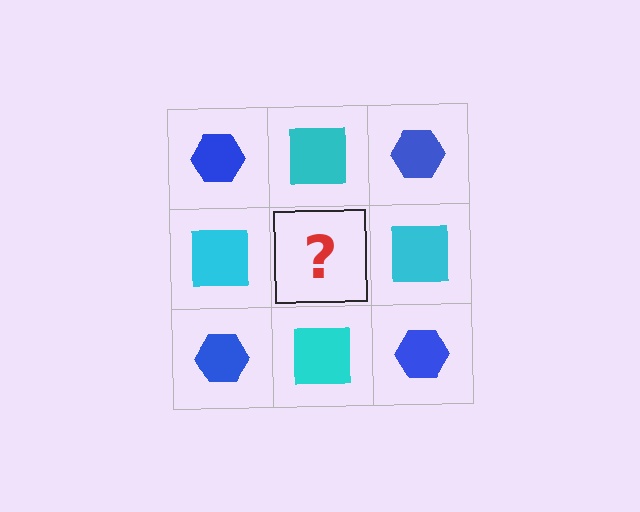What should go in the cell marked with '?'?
The missing cell should contain a blue hexagon.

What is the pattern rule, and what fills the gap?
The rule is that it alternates blue hexagon and cyan square in a checkerboard pattern. The gap should be filled with a blue hexagon.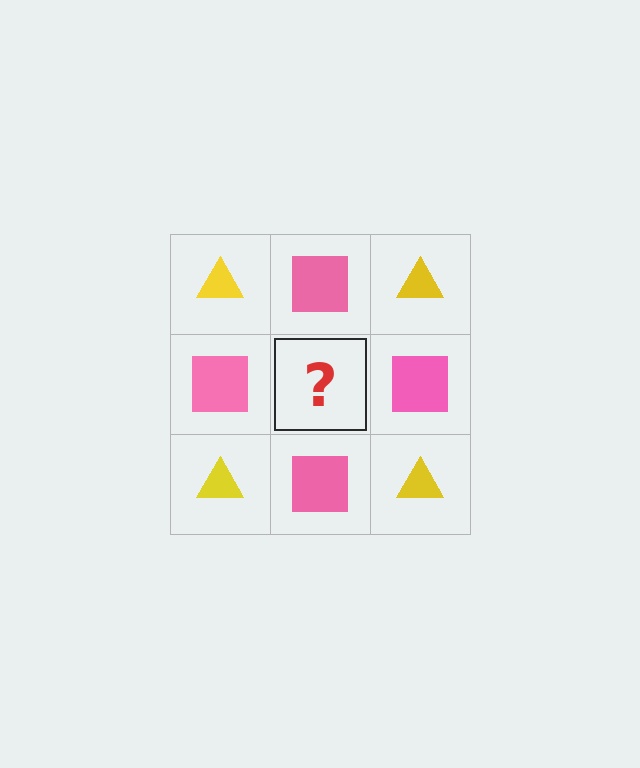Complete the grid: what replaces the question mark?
The question mark should be replaced with a yellow triangle.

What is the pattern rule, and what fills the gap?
The rule is that it alternates yellow triangle and pink square in a checkerboard pattern. The gap should be filled with a yellow triangle.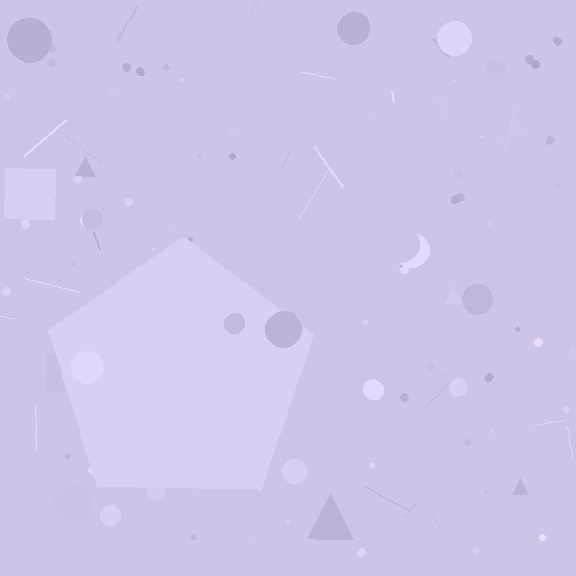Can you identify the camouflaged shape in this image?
The camouflaged shape is a pentagon.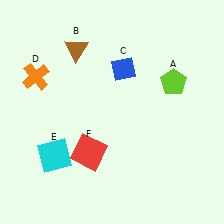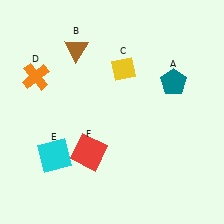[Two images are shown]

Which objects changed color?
A changed from lime to teal. C changed from blue to yellow.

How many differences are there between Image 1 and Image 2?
There are 2 differences between the two images.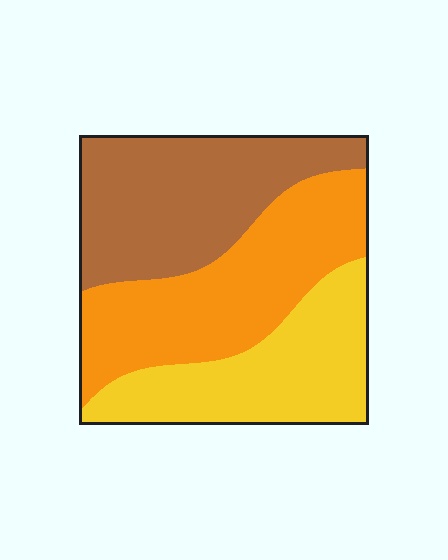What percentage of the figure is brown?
Brown takes up about one third (1/3) of the figure.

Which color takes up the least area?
Yellow, at roughly 30%.